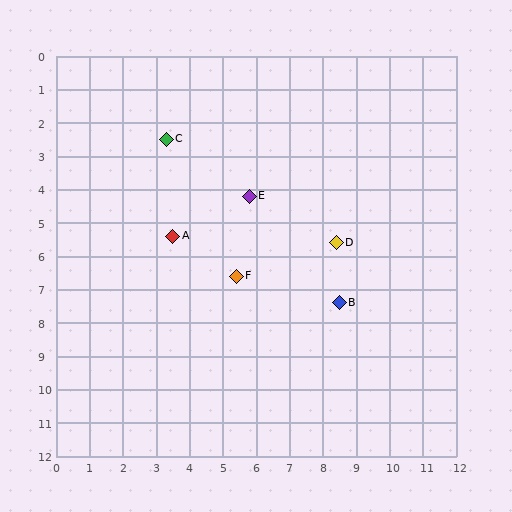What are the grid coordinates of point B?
Point B is at approximately (8.5, 7.4).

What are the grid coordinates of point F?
Point F is at approximately (5.4, 6.6).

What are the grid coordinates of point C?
Point C is at approximately (3.3, 2.5).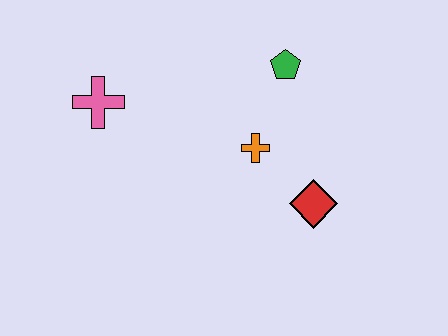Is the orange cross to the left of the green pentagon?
Yes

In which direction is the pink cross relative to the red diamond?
The pink cross is to the left of the red diamond.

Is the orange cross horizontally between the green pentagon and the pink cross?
Yes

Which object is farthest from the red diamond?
The pink cross is farthest from the red diamond.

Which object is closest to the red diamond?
The orange cross is closest to the red diamond.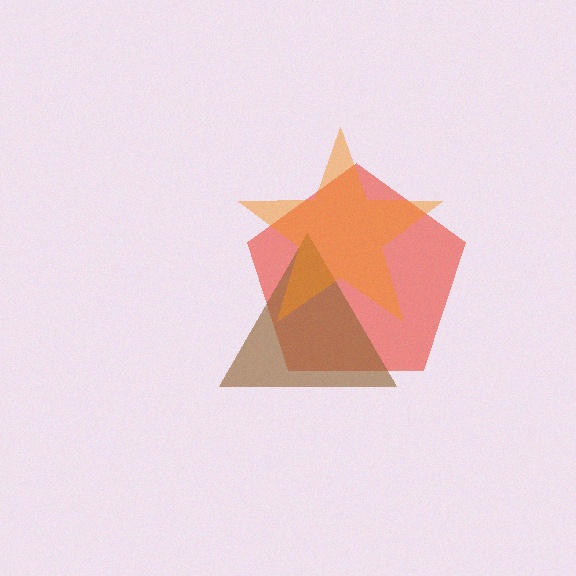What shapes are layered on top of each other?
The layered shapes are: a red pentagon, a brown triangle, an orange star.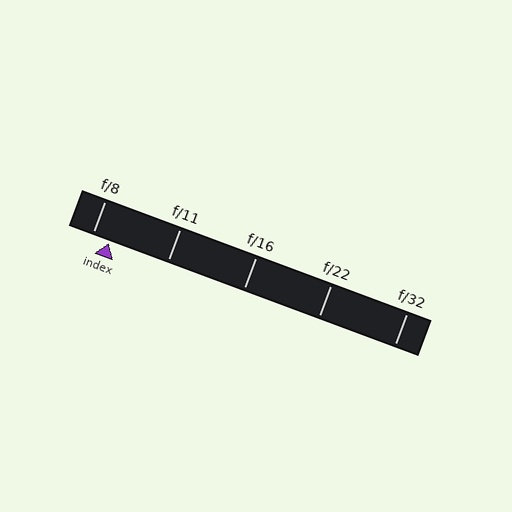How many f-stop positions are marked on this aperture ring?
There are 5 f-stop positions marked.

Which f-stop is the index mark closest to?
The index mark is closest to f/8.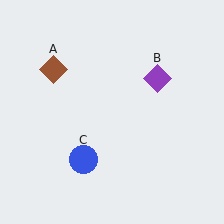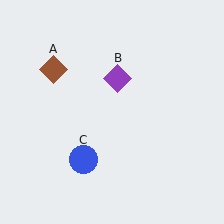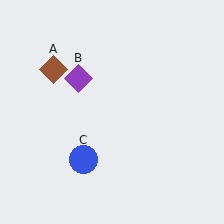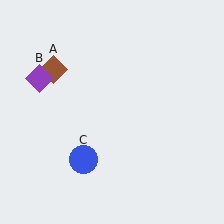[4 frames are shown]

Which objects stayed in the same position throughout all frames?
Brown diamond (object A) and blue circle (object C) remained stationary.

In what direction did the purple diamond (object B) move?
The purple diamond (object B) moved left.